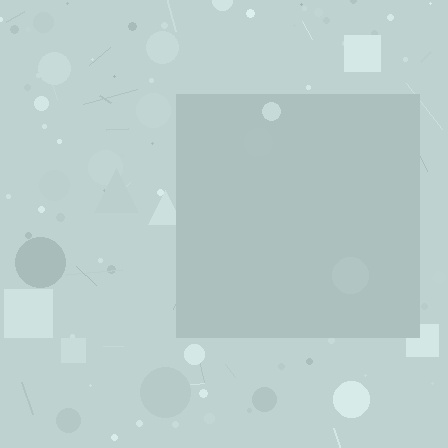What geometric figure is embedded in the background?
A square is embedded in the background.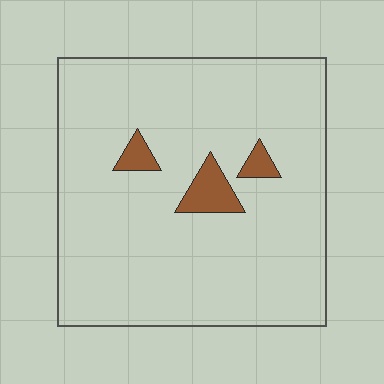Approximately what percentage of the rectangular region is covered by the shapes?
Approximately 5%.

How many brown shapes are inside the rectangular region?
3.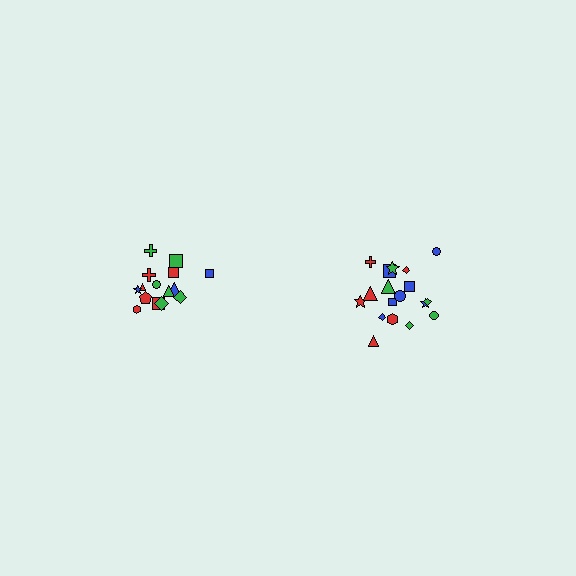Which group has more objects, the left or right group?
The right group.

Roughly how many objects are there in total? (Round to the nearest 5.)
Roughly 35 objects in total.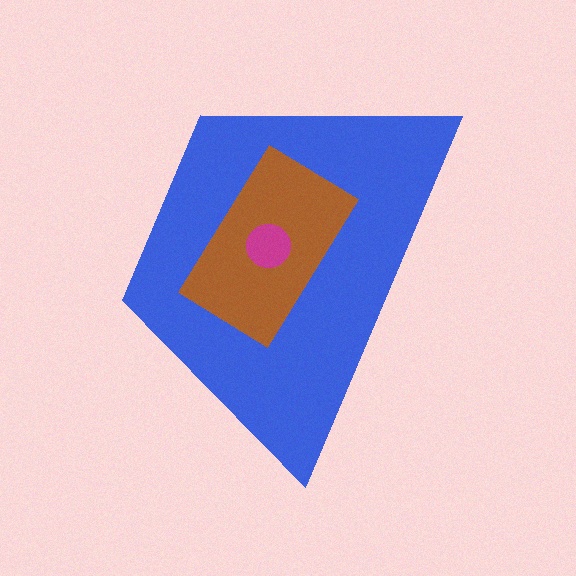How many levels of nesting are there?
3.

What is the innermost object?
The magenta circle.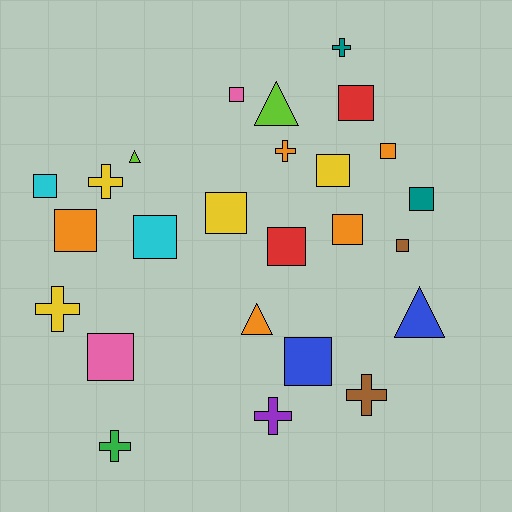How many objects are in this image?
There are 25 objects.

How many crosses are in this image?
There are 7 crosses.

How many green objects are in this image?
There is 1 green object.